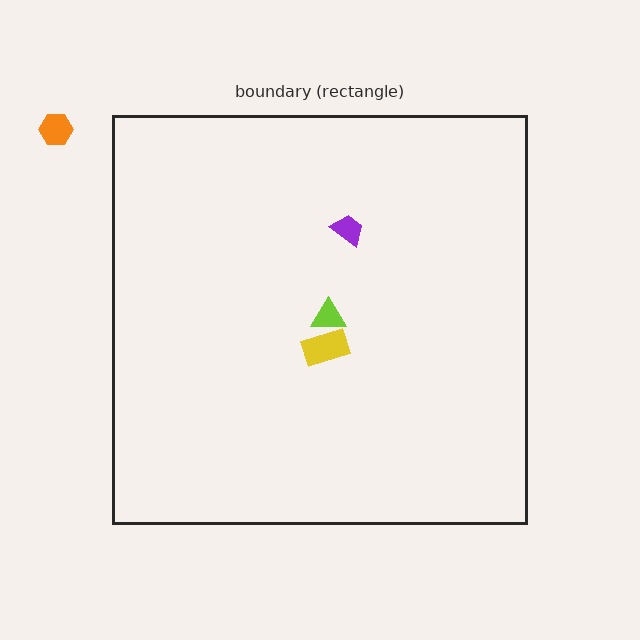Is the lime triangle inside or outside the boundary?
Inside.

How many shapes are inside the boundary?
3 inside, 1 outside.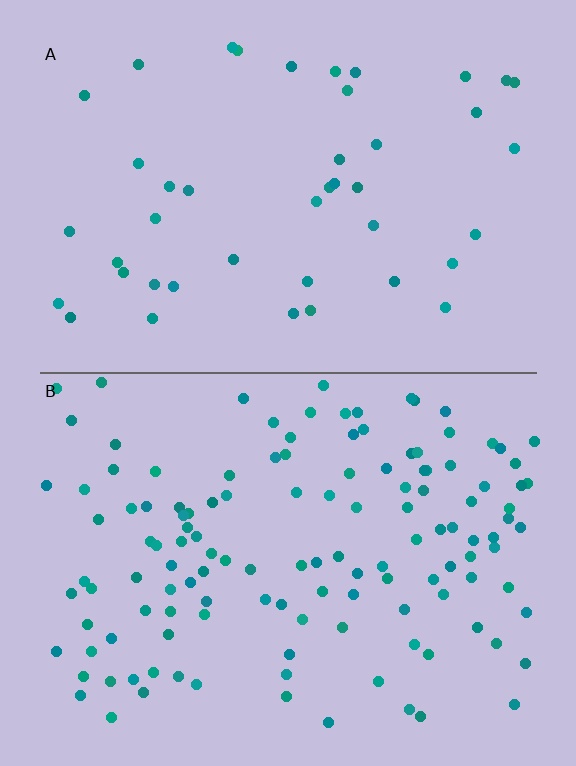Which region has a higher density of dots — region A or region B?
B (the bottom).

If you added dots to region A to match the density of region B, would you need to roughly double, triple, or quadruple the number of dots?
Approximately triple.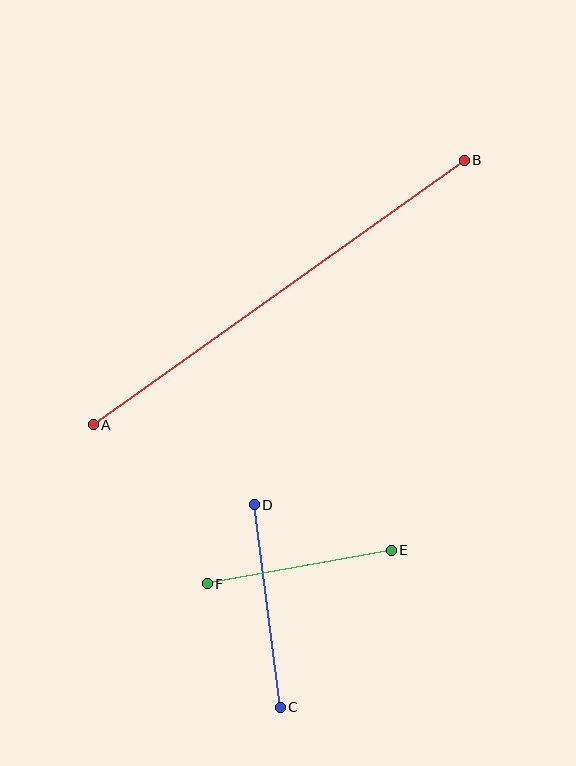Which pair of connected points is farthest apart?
Points A and B are farthest apart.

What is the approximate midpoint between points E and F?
The midpoint is at approximately (299, 567) pixels.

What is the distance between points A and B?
The distance is approximately 455 pixels.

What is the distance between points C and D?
The distance is approximately 204 pixels.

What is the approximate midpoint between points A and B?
The midpoint is at approximately (279, 292) pixels.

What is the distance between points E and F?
The distance is approximately 187 pixels.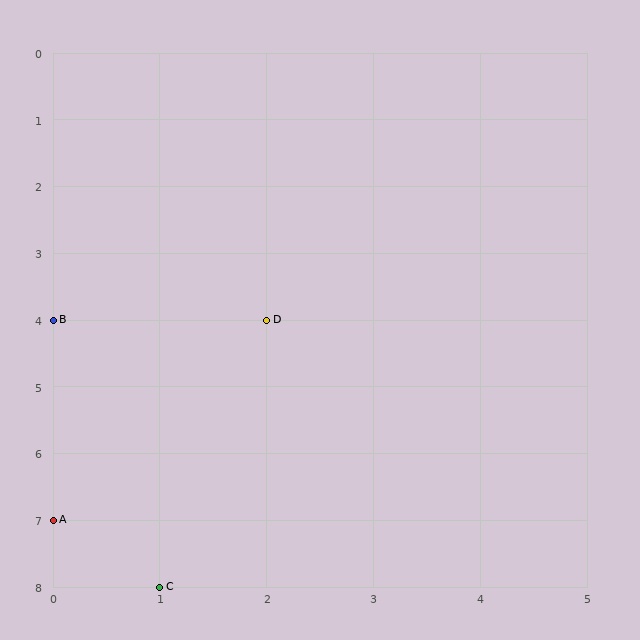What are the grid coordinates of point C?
Point C is at grid coordinates (1, 8).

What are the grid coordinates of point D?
Point D is at grid coordinates (2, 4).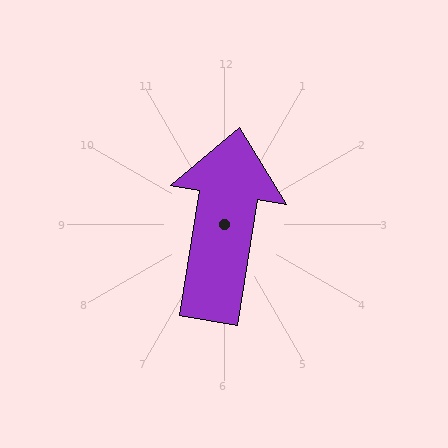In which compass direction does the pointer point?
North.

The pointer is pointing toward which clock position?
Roughly 12 o'clock.